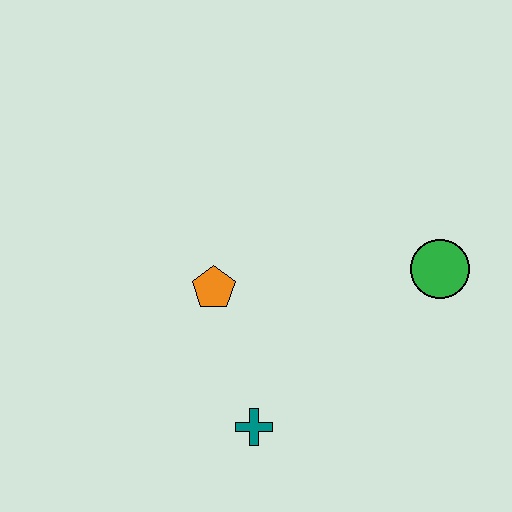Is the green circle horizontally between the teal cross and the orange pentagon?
No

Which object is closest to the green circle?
The orange pentagon is closest to the green circle.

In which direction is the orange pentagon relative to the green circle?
The orange pentagon is to the left of the green circle.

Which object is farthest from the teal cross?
The green circle is farthest from the teal cross.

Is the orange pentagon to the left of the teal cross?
Yes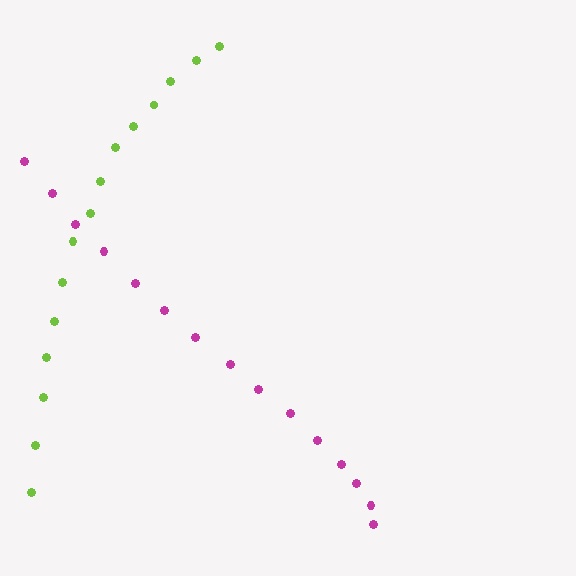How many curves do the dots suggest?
There are 2 distinct paths.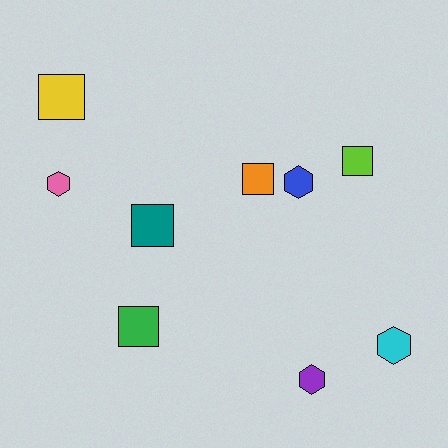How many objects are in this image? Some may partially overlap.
There are 9 objects.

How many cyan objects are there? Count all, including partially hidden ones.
There is 1 cyan object.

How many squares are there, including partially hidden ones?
There are 5 squares.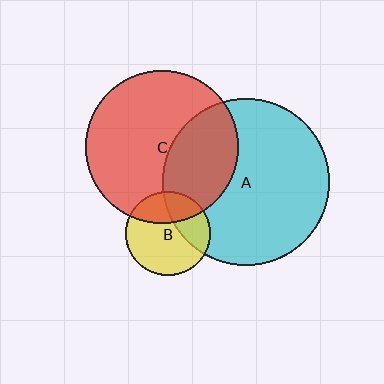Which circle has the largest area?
Circle A (cyan).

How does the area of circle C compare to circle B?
Approximately 3.3 times.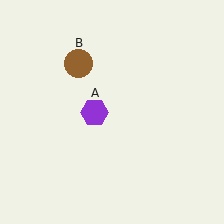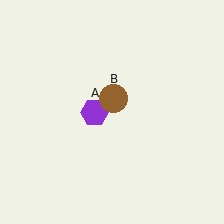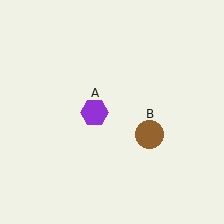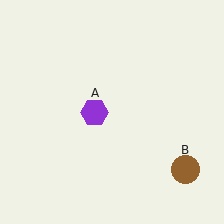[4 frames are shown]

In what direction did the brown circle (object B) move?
The brown circle (object B) moved down and to the right.